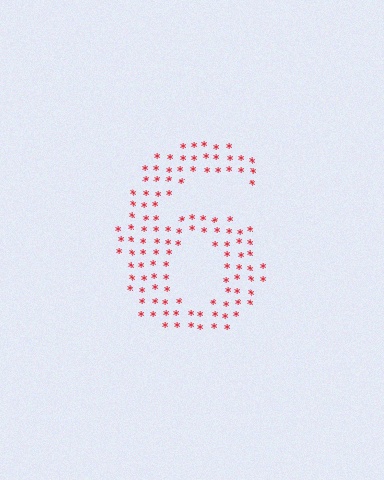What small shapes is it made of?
It is made of small asterisks.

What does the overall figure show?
The overall figure shows the digit 6.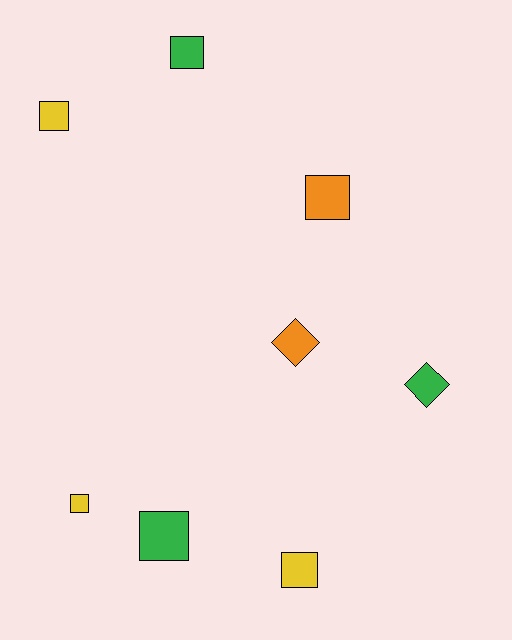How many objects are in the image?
There are 8 objects.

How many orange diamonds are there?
There is 1 orange diamond.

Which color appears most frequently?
Green, with 3 objects.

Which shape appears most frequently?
Square, with 6 objects.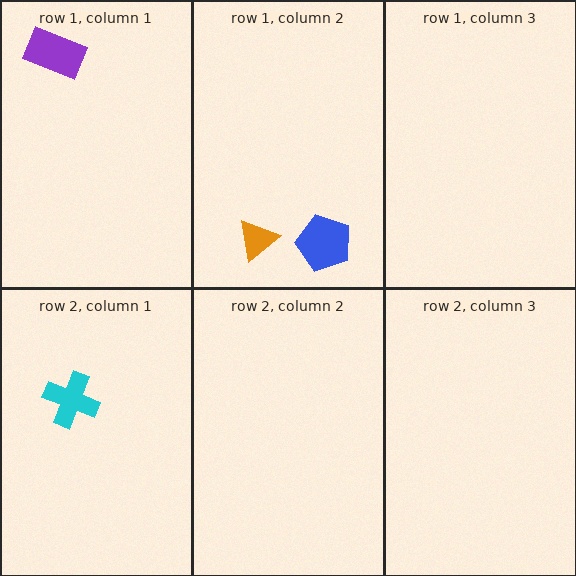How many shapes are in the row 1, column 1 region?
1.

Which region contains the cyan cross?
The row 2, column 1 region.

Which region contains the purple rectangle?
The row 1, column 1 region.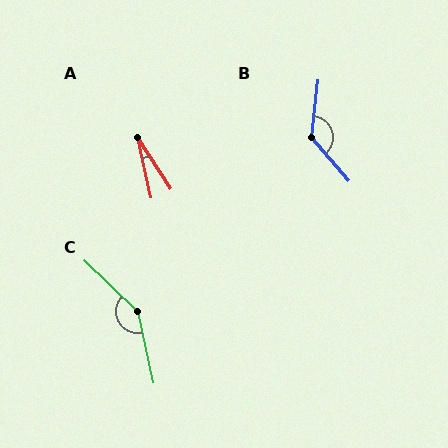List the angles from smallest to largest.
A (21°), B (133°), C (146°).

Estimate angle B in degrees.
Approximately 133 degrees.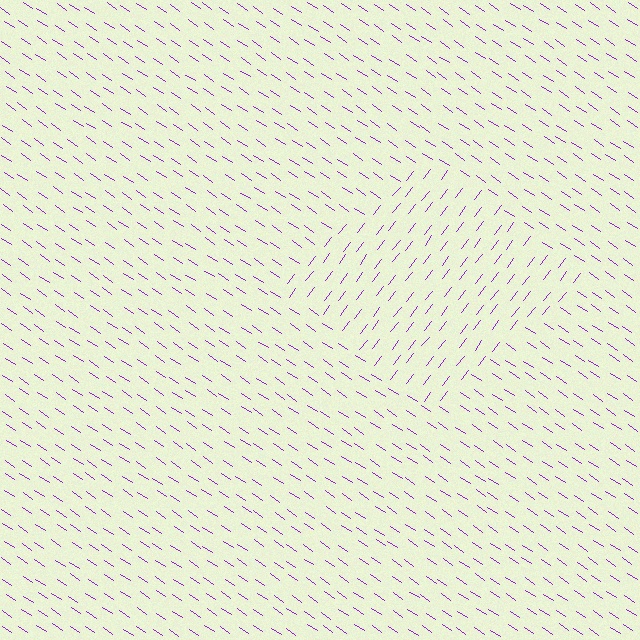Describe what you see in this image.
The image is filled with small purple line segments. A diamond region in the image has lines oriented differently from the surrounding lines, creating a visible texture boundary.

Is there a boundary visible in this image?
Yes, there is a texture boundary formed by a change in line orientation.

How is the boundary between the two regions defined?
The boundary is defined purely by a change in line orientation (approximately 86 degrees difference). All lines are the same color and thickness.